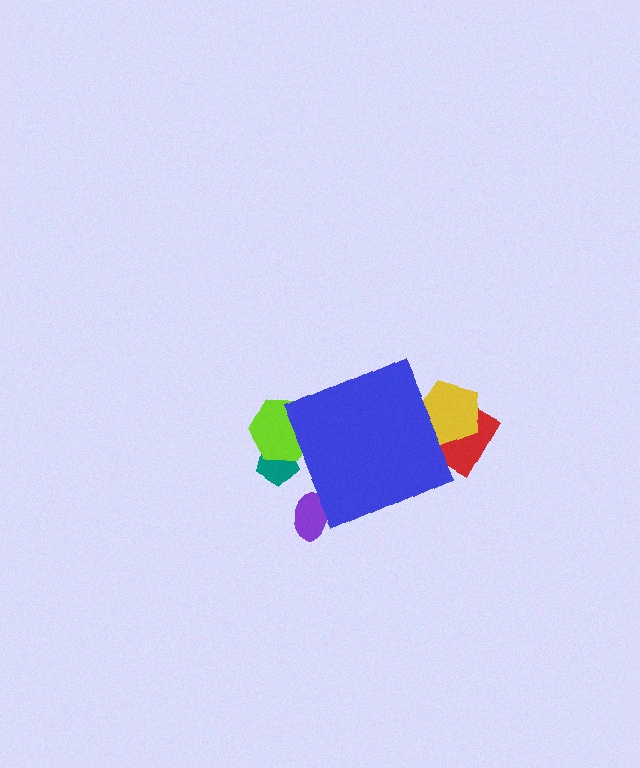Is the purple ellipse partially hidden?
Yes, the purple ellipse is partially hidden behind the blue diamond.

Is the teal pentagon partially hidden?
Yes, the teal pentagon is partially hidden behind the blue diamond.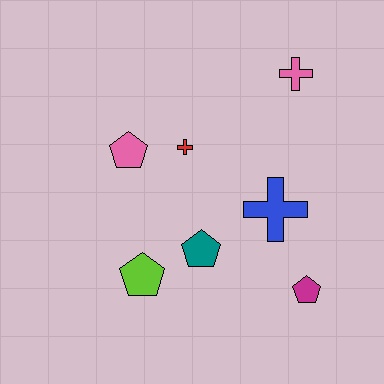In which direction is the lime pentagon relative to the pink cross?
The lime pentagon is below the pink cross.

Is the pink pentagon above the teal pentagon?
Yes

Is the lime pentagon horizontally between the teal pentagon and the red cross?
No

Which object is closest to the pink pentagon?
The red cross is closest to the pink pentagon.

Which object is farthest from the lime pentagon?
The pink cross is farthest from the lime pentagon.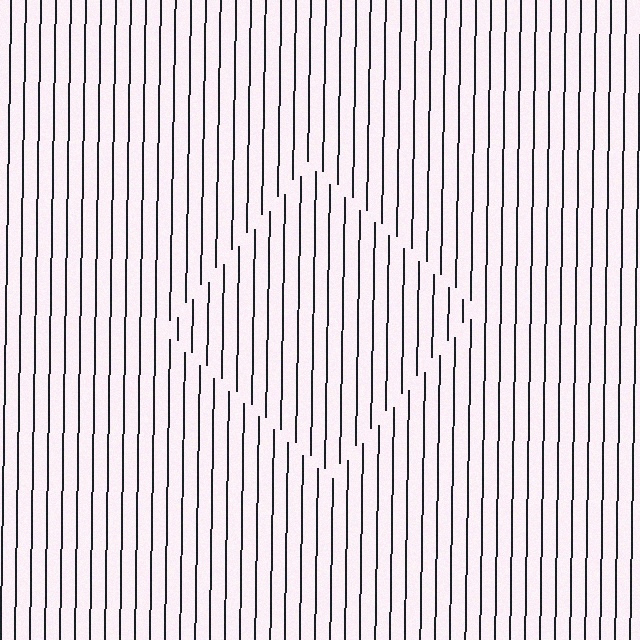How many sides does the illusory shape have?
4 sides — the line-ends trace a square.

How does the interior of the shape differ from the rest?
The interior of the shape contains the same grating, shifted by half a period — the contour is defined by the phase discontinuity where line-ends from the inner and outer gratings abut.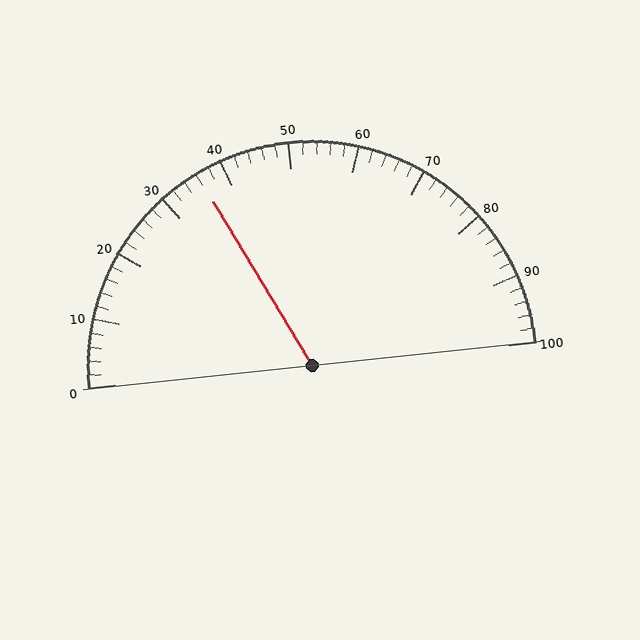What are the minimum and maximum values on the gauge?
The gauge ranges from 0 to 100.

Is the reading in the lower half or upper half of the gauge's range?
The reading is in the lower half of the range (0 to 100).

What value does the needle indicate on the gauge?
The needle indicates approximately 36.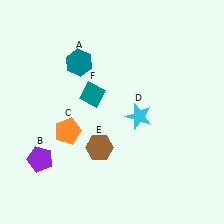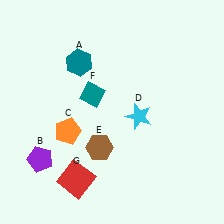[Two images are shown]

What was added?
A red square (G) was added in Image 2.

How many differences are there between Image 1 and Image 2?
There is 1 difference between the two images.